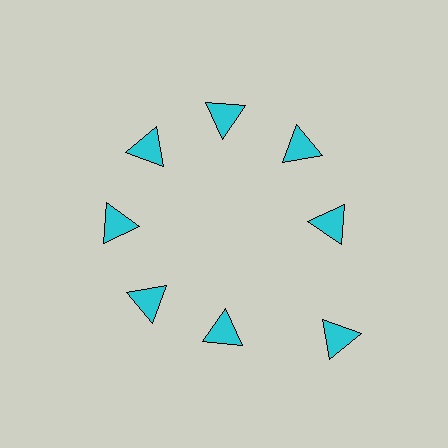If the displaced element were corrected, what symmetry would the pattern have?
It would have 8-fold rotational symmetry — the pattern would map onto itself every 45 degrees.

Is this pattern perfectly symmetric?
No. The 8 cyan triangles are arranged in a ring, but one element near the 4 o'clock position is pushed outward from the center, breaking the 8-fold rotational symmetry.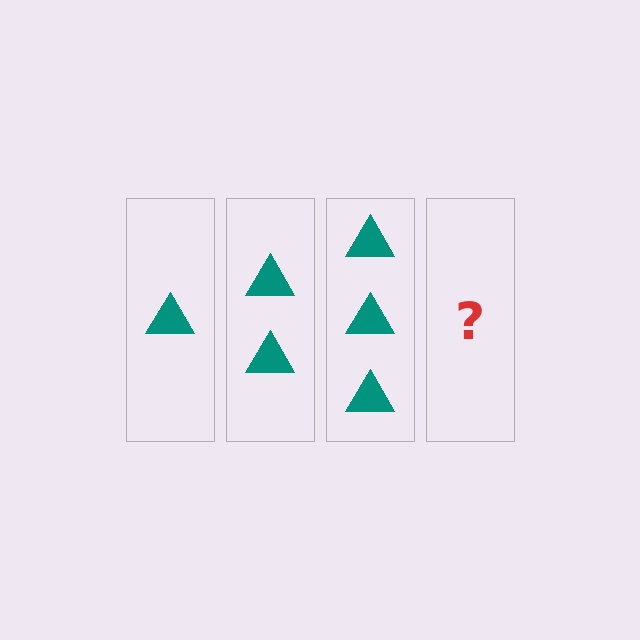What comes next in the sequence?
The next element should be 4 triangles.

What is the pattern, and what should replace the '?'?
The pattern is that each step adds one more triangle. The '?' should be 4 triangles.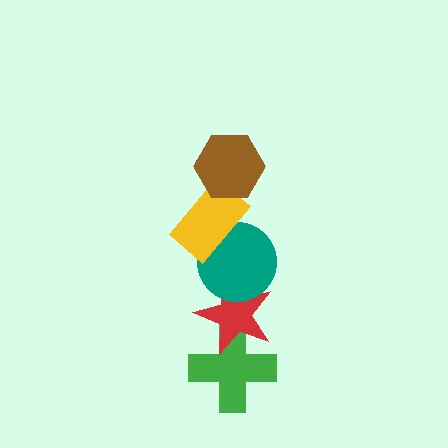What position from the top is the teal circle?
The teal circle is 3rd from the top.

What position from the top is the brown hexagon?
The brown hexagon is 1st from the top.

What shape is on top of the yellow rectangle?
The brown hexagon is on top of the yellow rectangle.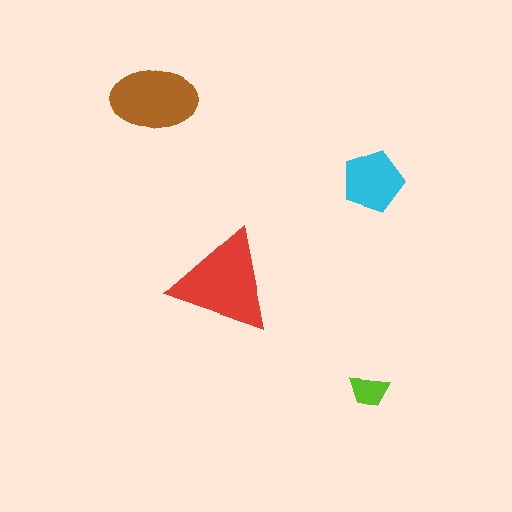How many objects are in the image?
There are 4 objects in the image.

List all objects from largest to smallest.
The red triangle, the brown ellipse, the cyan pentagon, the lime trapezoid.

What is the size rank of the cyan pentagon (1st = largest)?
3rd.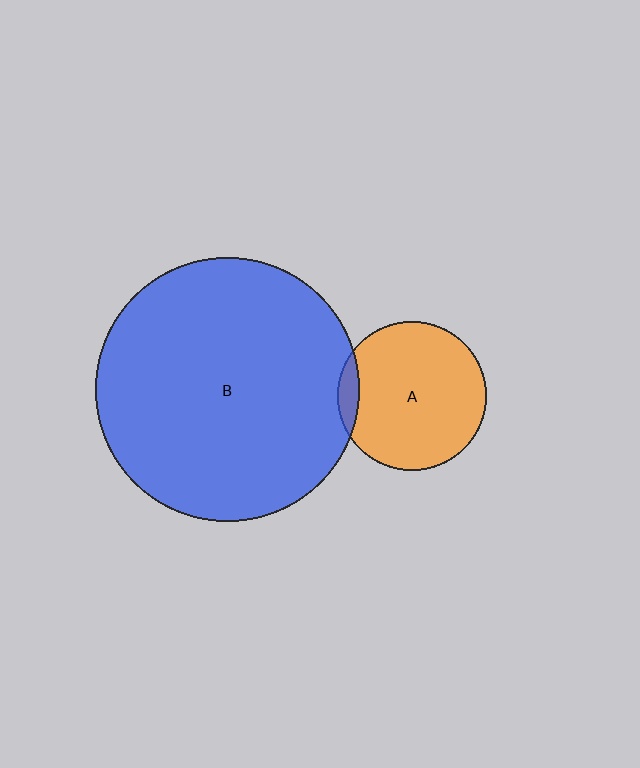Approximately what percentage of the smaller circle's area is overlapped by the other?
Approximately 10%.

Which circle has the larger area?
Circle B (blue).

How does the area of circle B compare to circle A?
Approximately 3.1 times.